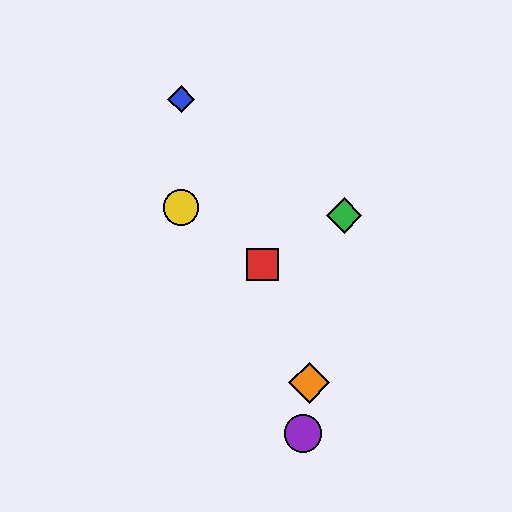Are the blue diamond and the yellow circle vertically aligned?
Yes, both are at x≈181.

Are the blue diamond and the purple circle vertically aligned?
No, the blue diamond is at x≈181 and the purple circle is at x≈303.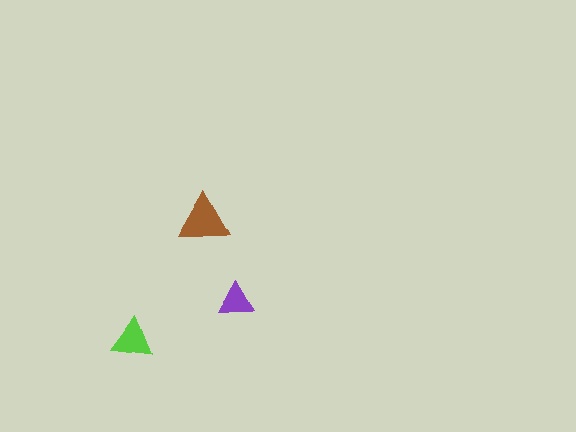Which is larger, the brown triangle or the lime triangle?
The brown one.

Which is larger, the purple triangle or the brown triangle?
The brown one.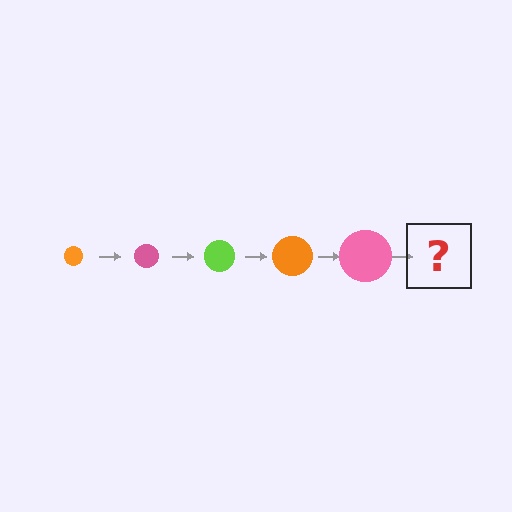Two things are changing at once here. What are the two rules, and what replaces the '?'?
The two rules are that the circle grows larger each step and the color cycles through orange, pink, and lime. The '?' should be a lime circle, larger than the previous one.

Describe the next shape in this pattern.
It should be a lime circle, larger than the previous one.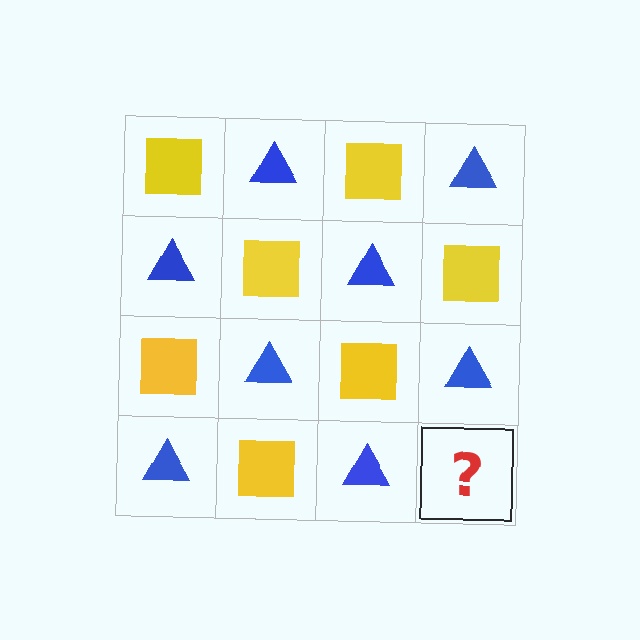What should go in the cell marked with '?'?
The missing cell should contain a yellow square.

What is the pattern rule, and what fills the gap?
The rule is that it alternates yellow square and blue triangle in a checkerboard pattern. The gap should be filled with a yellow square.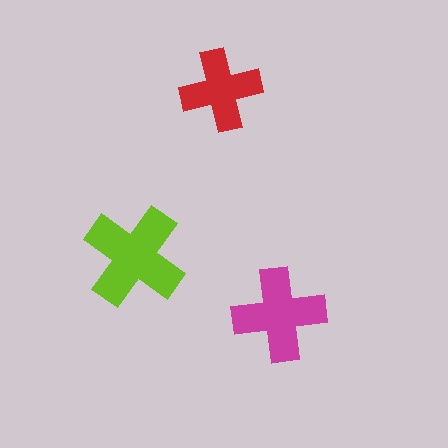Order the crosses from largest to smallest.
the lime one, the magenta one, the red one.